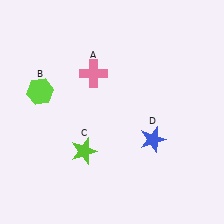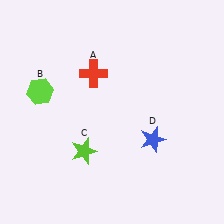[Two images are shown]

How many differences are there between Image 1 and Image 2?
There is 1 difference between the two images.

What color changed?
The cross (A) changed from pink in Image 1 to red in Image 2.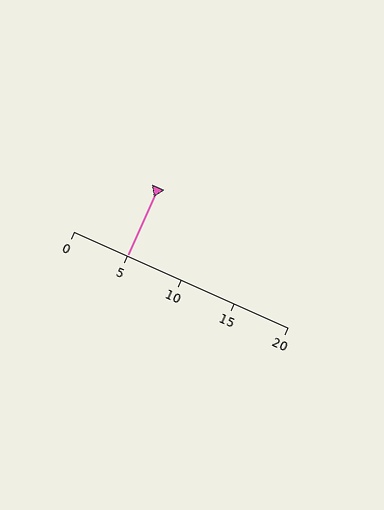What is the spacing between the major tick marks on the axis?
The major ticks are spaced 5 apart.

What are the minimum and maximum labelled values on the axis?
The axis runs from 0 to 20.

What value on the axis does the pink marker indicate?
The marker indicates approximately 5.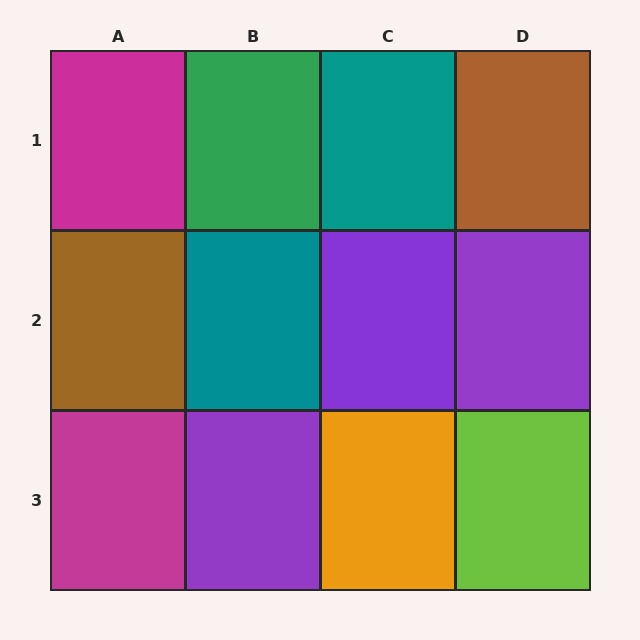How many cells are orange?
1 cell is orange.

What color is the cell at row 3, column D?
Lime.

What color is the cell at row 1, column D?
Brown.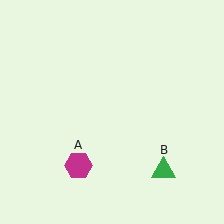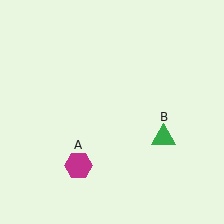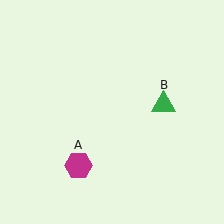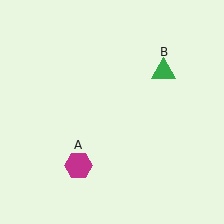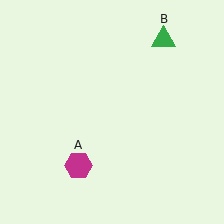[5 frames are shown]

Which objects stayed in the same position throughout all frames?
Magenta hexagon (object A) remained stationary.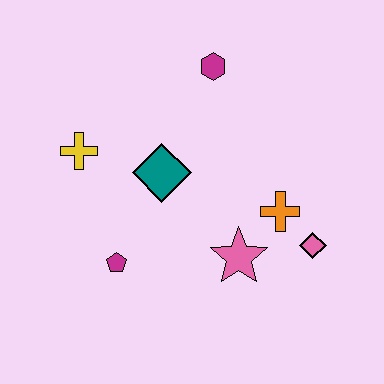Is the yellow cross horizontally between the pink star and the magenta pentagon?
No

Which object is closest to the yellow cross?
The teal diamond is closest to the yellow cross.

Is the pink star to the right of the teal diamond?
Yes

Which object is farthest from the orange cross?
The yellow cross is farthest from the orange cross.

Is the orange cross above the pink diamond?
Yes